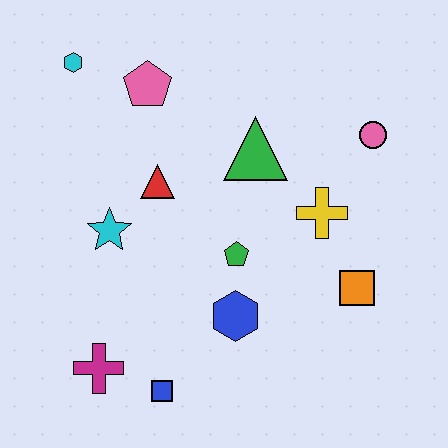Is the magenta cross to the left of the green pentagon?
Yes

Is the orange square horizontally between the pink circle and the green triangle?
Yes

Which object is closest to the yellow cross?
The orange square is closest to the yellow cross.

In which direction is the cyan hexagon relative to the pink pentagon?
The cyan hexagon is to the left of the pink pentagon.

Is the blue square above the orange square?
No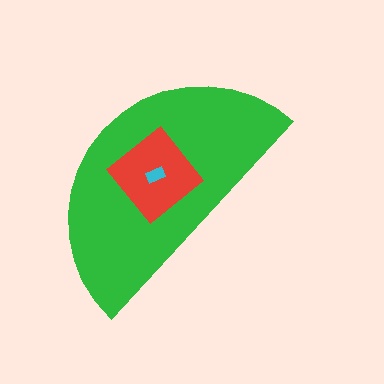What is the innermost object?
The cyan rectangle.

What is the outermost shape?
The green semicircle.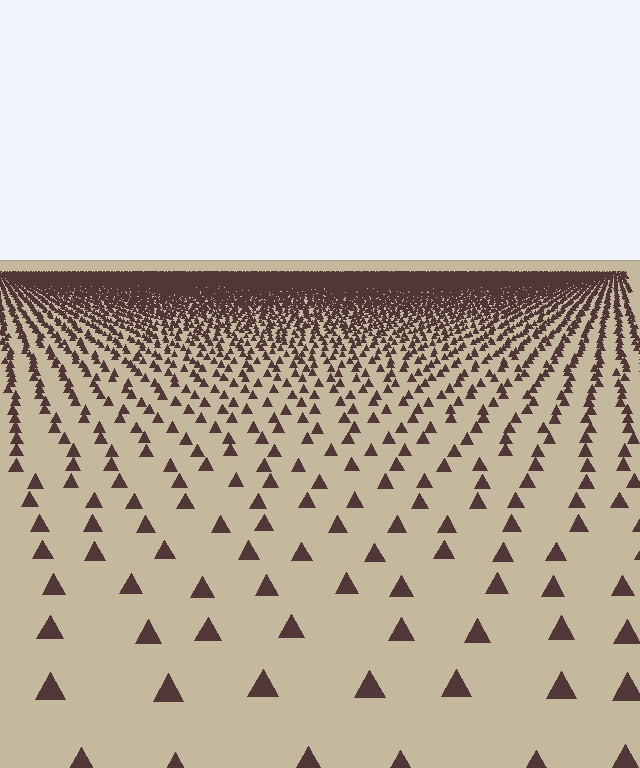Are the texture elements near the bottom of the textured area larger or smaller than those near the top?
Larger. Near the bottom, elements are closer to the viewer and appear at a bigger on-screen size.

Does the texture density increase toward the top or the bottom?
Density increases toward the top.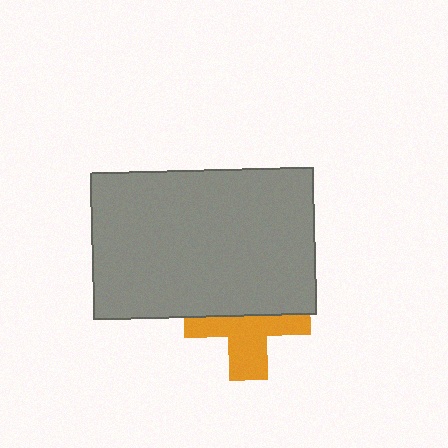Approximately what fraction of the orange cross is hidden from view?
Roughly 49% of the orange cross is hidden behind the gray rectangle.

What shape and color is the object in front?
The object in front is a gray rectangle.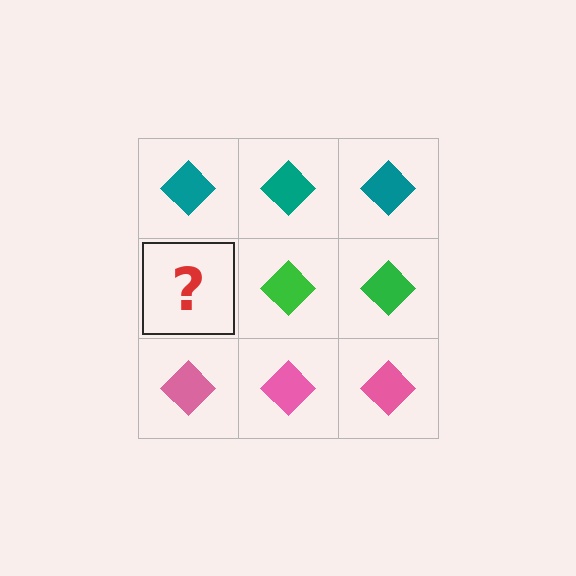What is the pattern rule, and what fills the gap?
The rule is that each row has a consistent color. The gap should be filled with a green diamond.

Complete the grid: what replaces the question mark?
The question mark should be replaced with a green diamond.